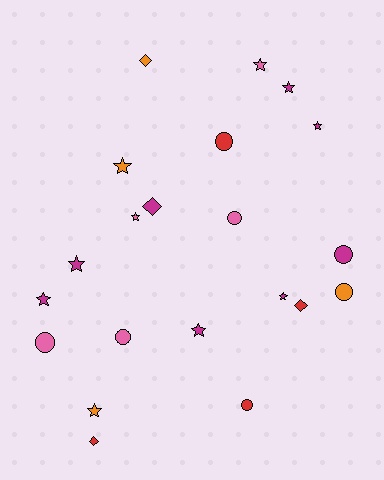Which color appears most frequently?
Magenta, with 8 objects.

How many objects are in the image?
There are 21 objects.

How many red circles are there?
There are 2 red circles.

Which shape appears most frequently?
Star, with 10 objects.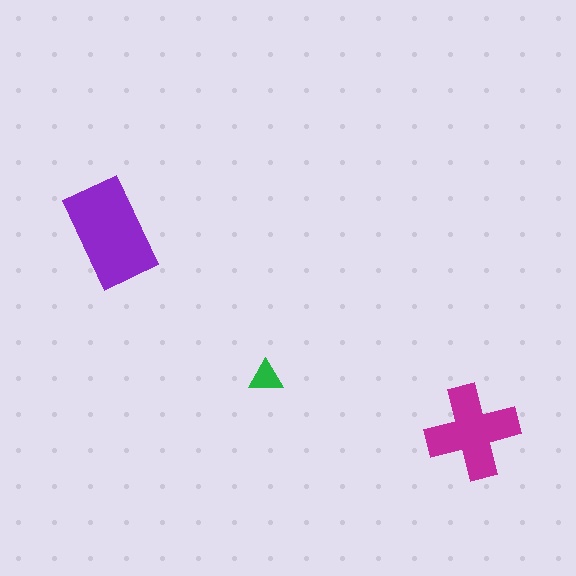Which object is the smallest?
The green triangle.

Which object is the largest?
The purple rectangle.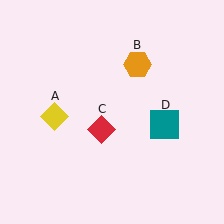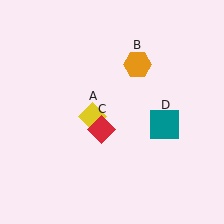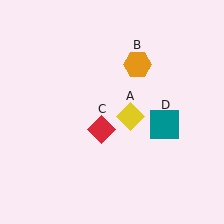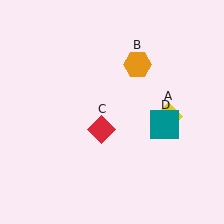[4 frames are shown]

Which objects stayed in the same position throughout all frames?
Orange hexagon (object B) and red diamond (object C) and teal square (object D) remained stationary.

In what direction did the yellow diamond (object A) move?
The yellow diamond (object A) moved right.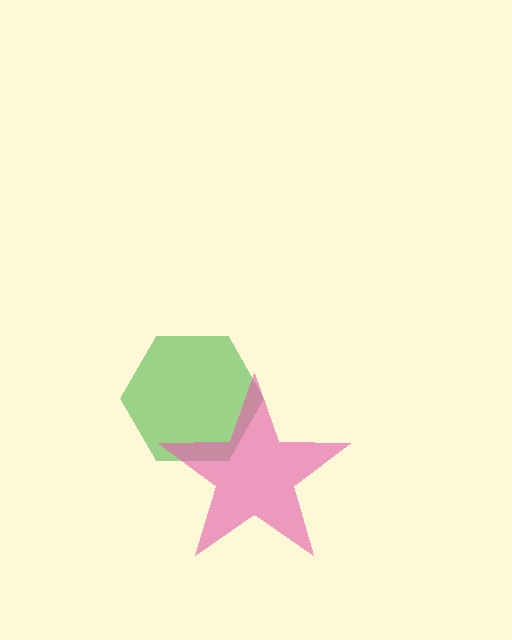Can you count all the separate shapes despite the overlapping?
Yes, there are 2 separate shapes.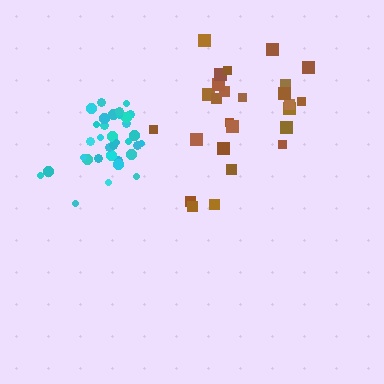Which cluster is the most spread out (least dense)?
Brown.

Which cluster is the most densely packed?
Cyan.